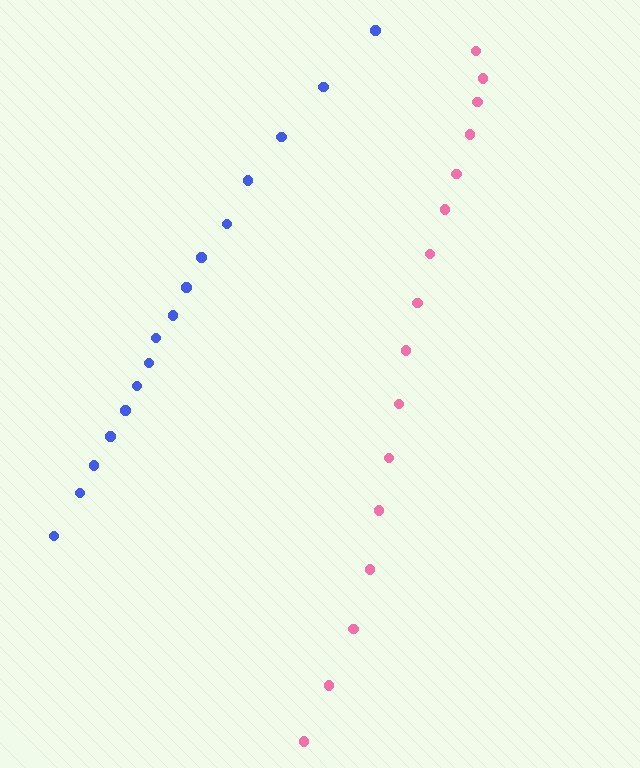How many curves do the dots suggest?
There are 2 distinct paths.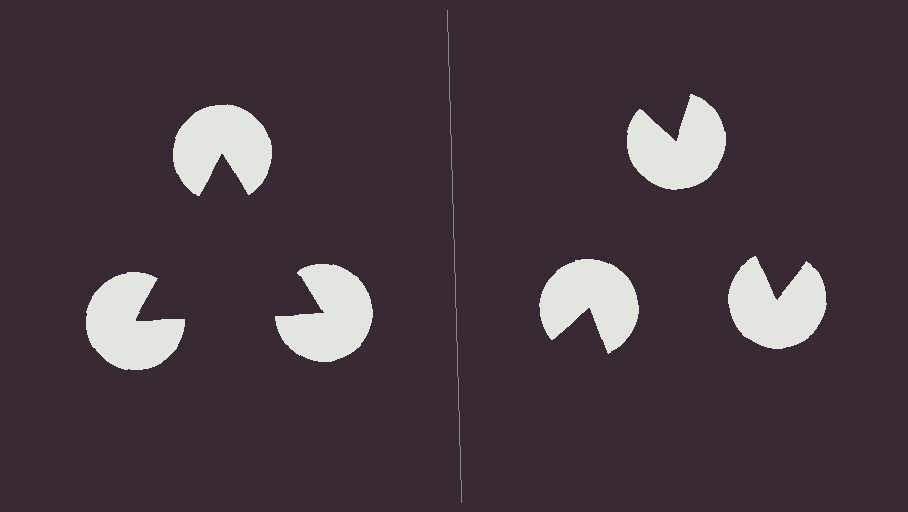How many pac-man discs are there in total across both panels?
6 — 3 on each side.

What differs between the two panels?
The pac-man discs are positioned identically on both sides; only the wedge orientations differ. On the left they align to a triangle; on the right they are misaligned.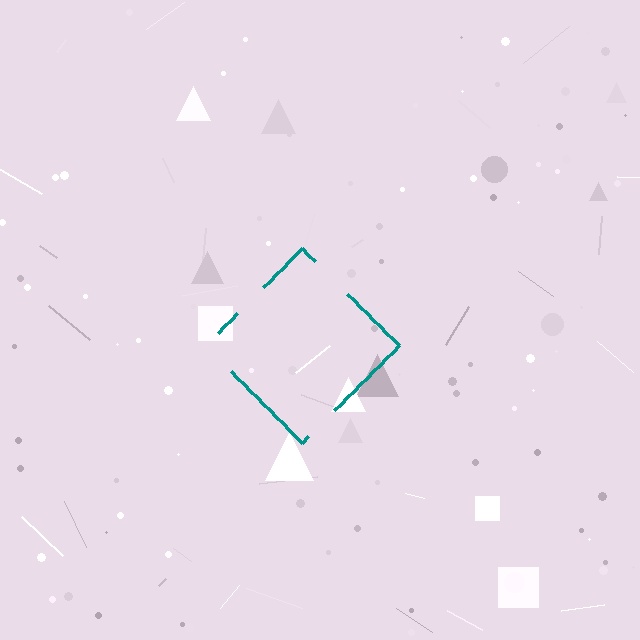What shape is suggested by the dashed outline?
The dashed outline suggests a diamond.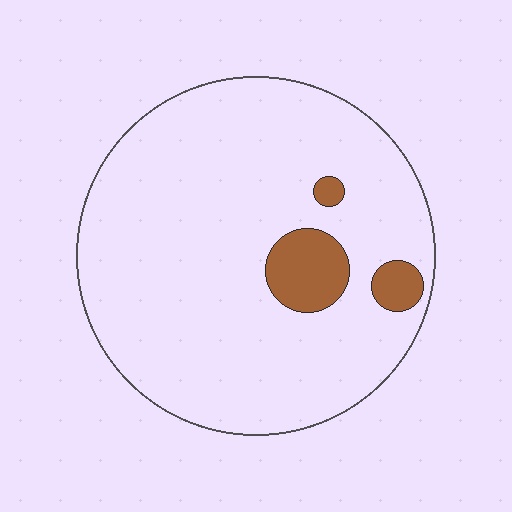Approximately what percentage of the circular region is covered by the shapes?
Approximately 10%.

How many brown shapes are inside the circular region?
3.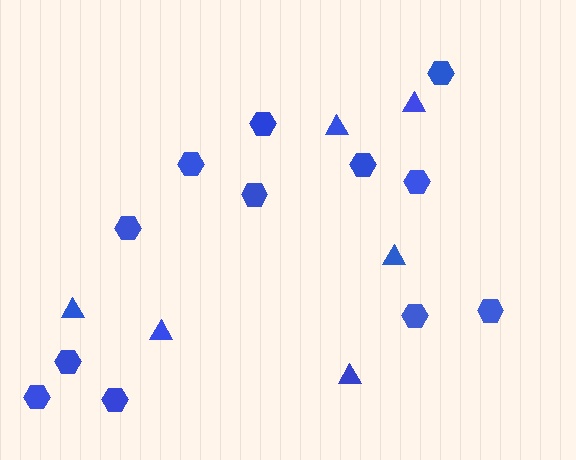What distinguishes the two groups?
There are 2 groups: one group of triangles (6) and one group of hexagons (12).